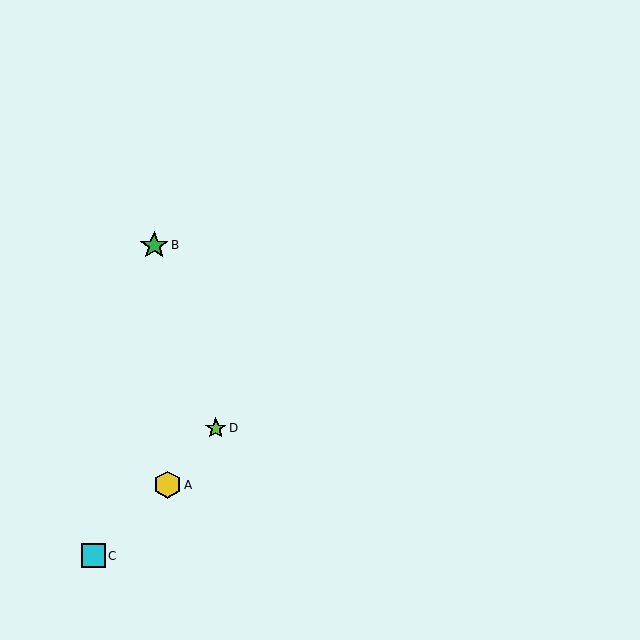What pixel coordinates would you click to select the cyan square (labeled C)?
Click at (93, 556) to select the cyan square C.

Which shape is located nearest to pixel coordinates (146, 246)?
The green star (labeled B) at (154, 245) is nearest to that location.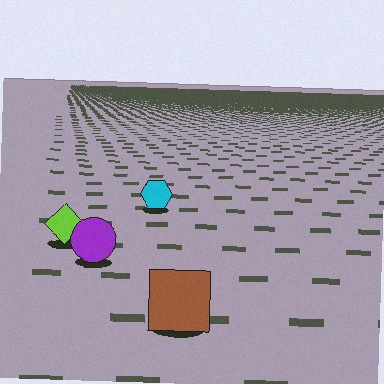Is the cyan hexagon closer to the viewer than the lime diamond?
No. The lime diamond is closer — you can tell from the texture gradient: the ground texture is coarser near it.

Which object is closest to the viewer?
The brown square is closest. The texture marks near it are larger and more spread out.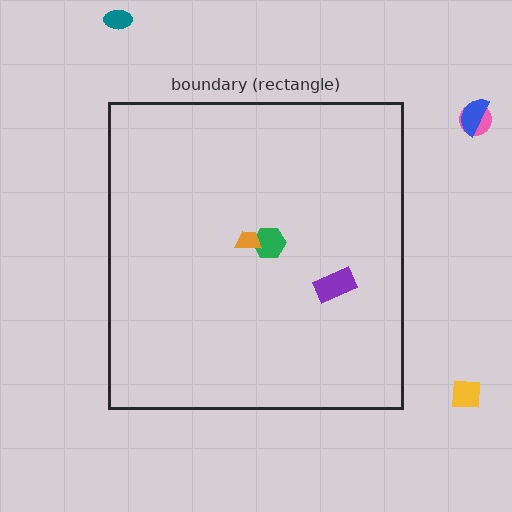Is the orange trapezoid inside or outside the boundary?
Inside.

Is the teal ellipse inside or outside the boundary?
Outside.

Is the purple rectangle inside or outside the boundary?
Inside.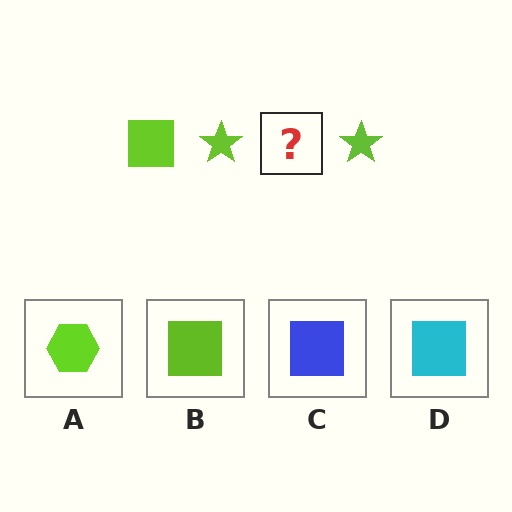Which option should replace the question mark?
Option B.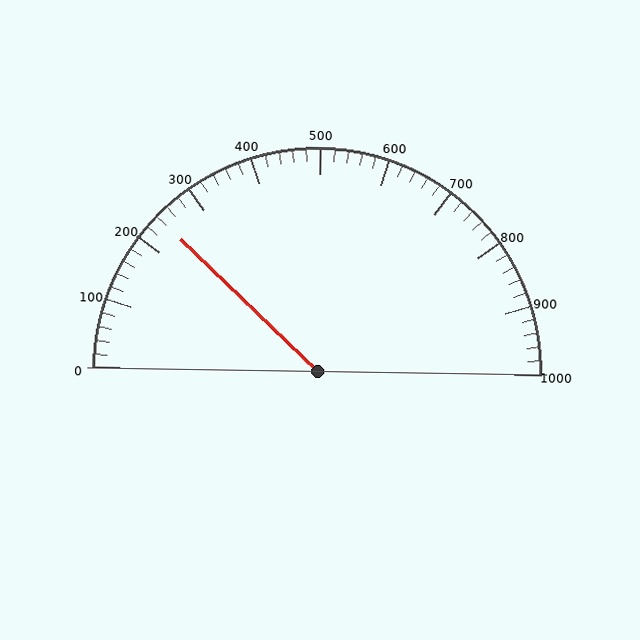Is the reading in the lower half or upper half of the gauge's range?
The reading is in the lower half of the range (0 to 1000).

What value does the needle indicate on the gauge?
The needle indicates approximately 240.